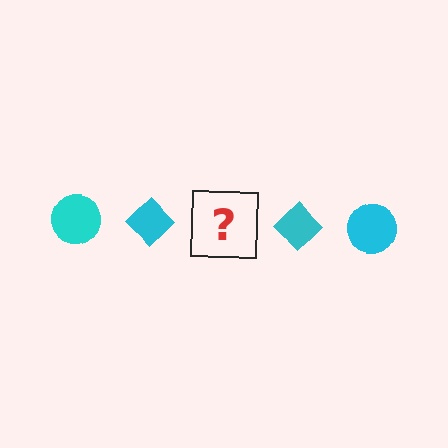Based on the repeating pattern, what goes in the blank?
The blank should be a cyan circle.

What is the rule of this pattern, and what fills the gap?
The rule is that the pattern cycles through circle, diamond shapes in cyan. The gap should be filled with a cyan circle.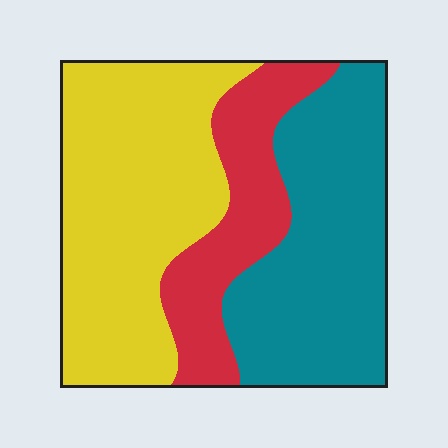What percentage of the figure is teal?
Teal takes up about three eighths (3/8) of the figure.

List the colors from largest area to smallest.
From largest to smallest: yellow, teal, red.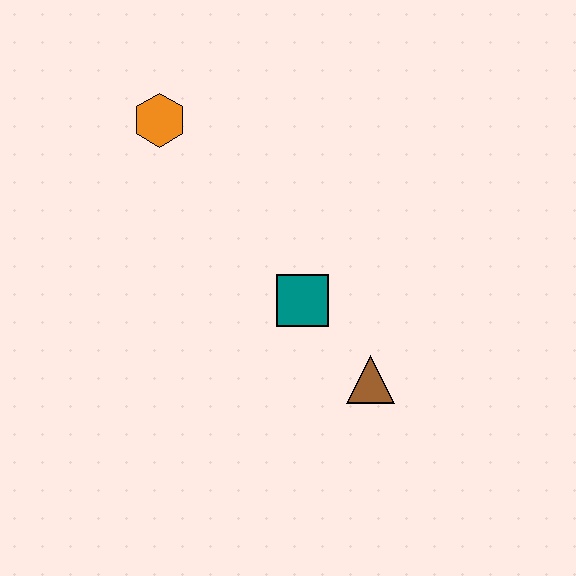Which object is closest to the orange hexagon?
The teal square is closest to the orange hexagon.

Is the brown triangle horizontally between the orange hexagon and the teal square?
No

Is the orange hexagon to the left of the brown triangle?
Yes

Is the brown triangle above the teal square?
No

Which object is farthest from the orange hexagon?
The brown triangle is farthest from the orange hexagon.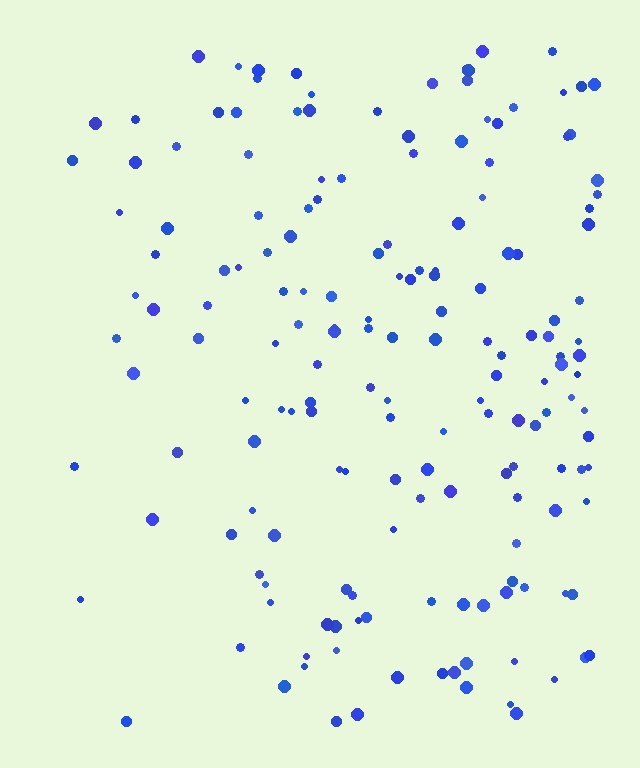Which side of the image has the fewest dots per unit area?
The left.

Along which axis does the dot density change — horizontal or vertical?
Horizontal.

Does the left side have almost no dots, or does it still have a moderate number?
Still a moderate number, just noticeably fewer than the right.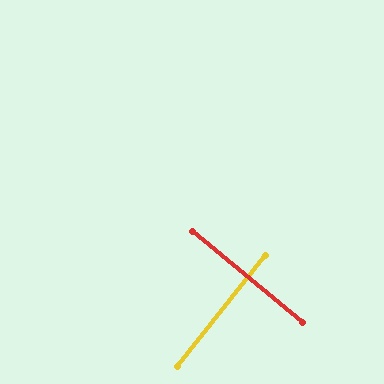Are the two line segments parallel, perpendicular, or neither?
Perpendicular — they meet at approximately 89°.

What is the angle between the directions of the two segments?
Approximately 89 degrees.